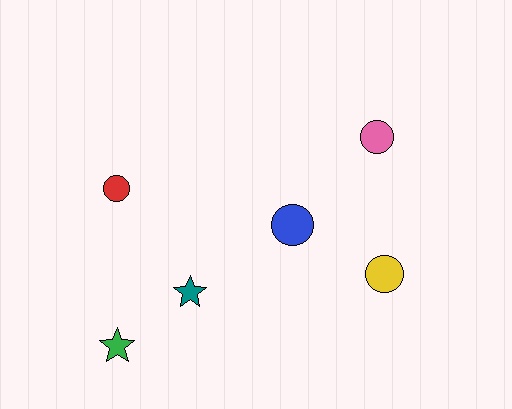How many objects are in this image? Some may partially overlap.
There are 6 objects.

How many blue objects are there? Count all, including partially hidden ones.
There is 1 blue object.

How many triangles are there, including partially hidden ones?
There are no triangles.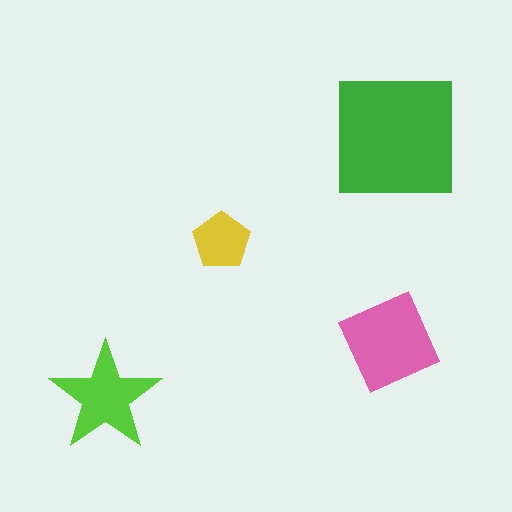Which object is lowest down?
The lime star is bottommost.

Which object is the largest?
The green square.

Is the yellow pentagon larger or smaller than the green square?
Smaller.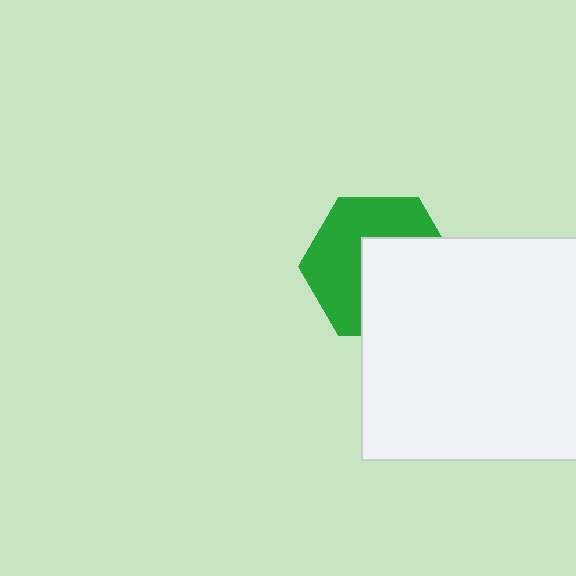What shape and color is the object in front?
The object in front is a white rectangle.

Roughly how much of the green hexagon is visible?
About half of it is visible (roughly 53%).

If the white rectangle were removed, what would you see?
You would see the complete green hexagon.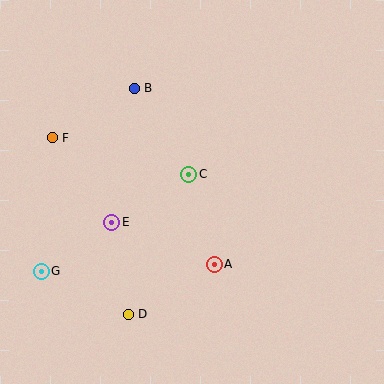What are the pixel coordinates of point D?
Point D is at (128, 314).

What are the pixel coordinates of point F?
Point F is at (52, 138).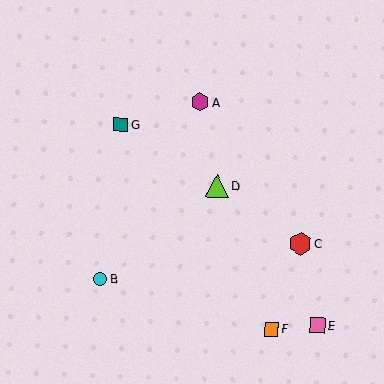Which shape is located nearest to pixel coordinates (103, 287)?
The cyan circle (labeled B) at (100, 279) is nearest to that location.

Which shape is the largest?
The lime triangle (labeled D) is the largest.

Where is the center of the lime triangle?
The center of the lime triangle is at (217, 186).